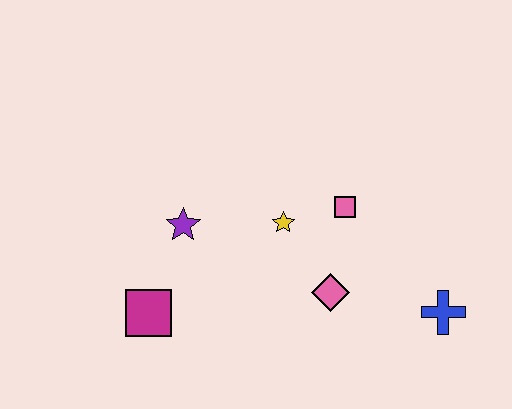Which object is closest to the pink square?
The yellow star is closest to the pink square.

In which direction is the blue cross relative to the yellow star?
The blue cross is to the right of the yellow star.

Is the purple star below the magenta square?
No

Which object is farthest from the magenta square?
The blue cross is farthest from the magenta square.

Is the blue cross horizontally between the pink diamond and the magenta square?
No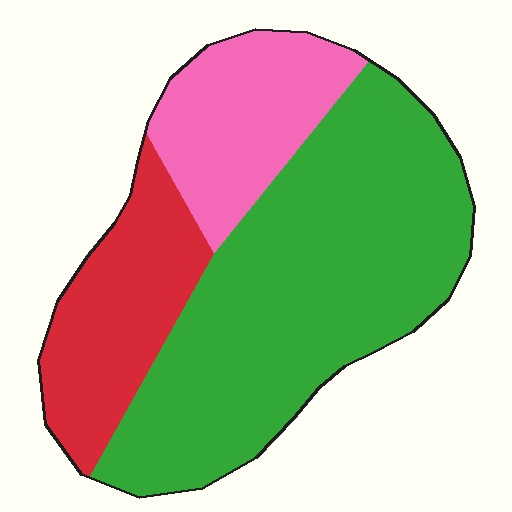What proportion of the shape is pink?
Pink takes up less than a quarter of the shape.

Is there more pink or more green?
Green.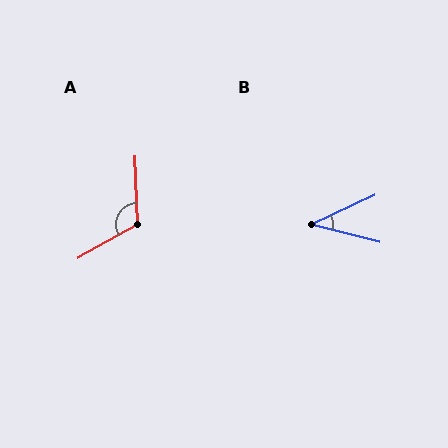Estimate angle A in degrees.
Approximately 117 degrees.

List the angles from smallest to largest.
B (39°), A (117°).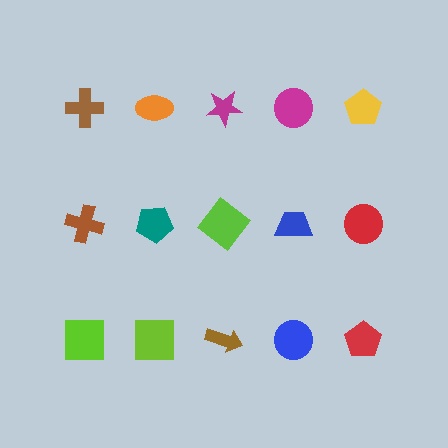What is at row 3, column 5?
A red pentagon.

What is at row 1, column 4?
A magenta circle.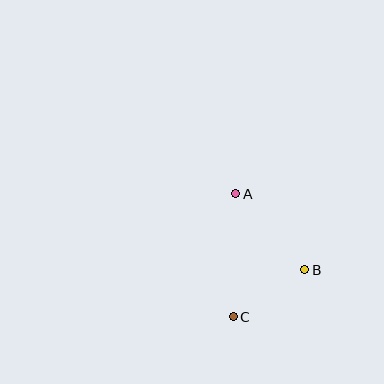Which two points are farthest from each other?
Points A and C are farthest from each other.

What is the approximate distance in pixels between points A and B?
The distance between A and B is approximately 103 pixels.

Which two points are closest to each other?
Points B and C are closest to each other.